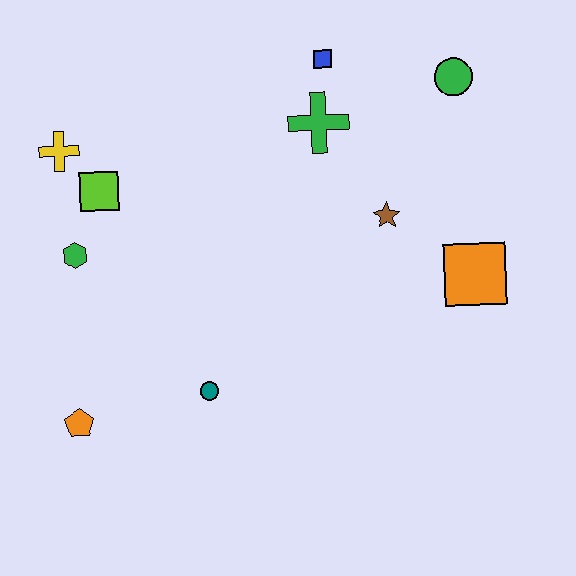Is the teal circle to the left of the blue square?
Yes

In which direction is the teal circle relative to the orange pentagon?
The teal circle is to the right of the orange pentagon.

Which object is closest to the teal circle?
The orange pentagon is closest to the teal circle.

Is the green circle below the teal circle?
No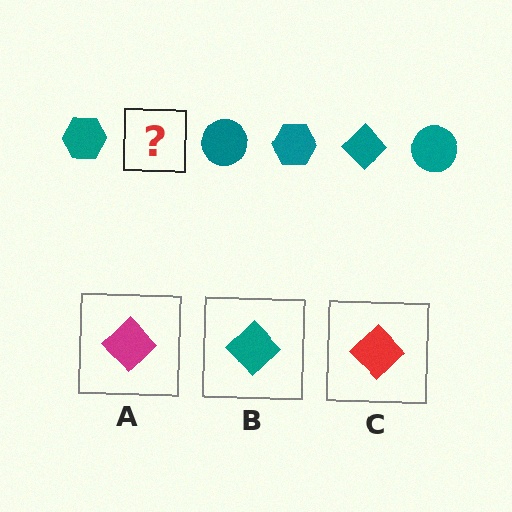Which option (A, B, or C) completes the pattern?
B.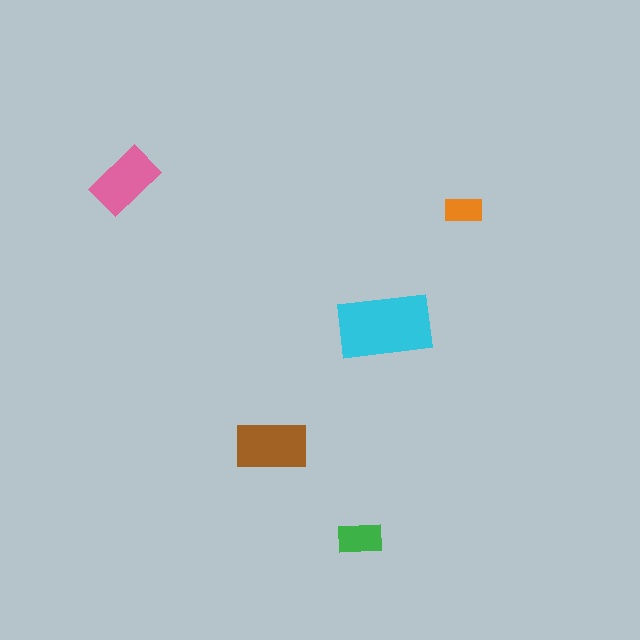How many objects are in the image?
There are 5 objects in the image.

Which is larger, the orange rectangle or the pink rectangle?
The pink one.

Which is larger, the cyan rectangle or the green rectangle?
The cyan one.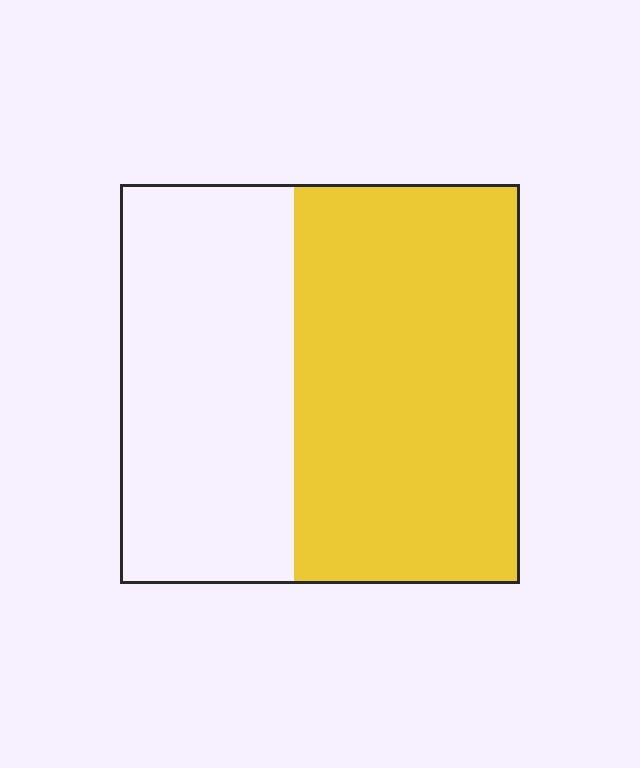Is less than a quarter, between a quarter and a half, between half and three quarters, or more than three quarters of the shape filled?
Between half and three quarters.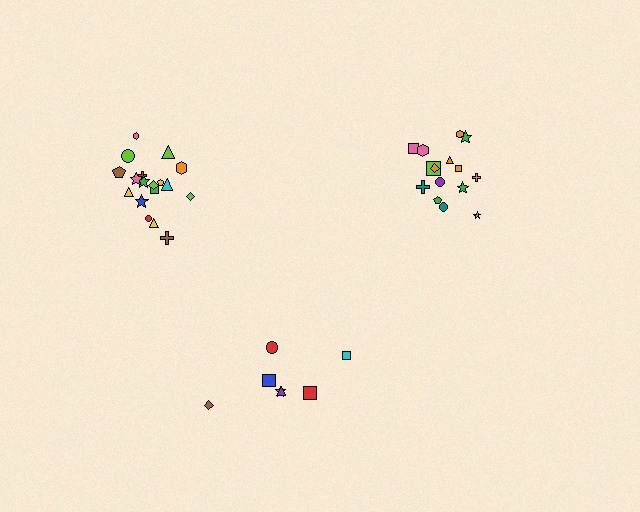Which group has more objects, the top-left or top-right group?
The top-left group.